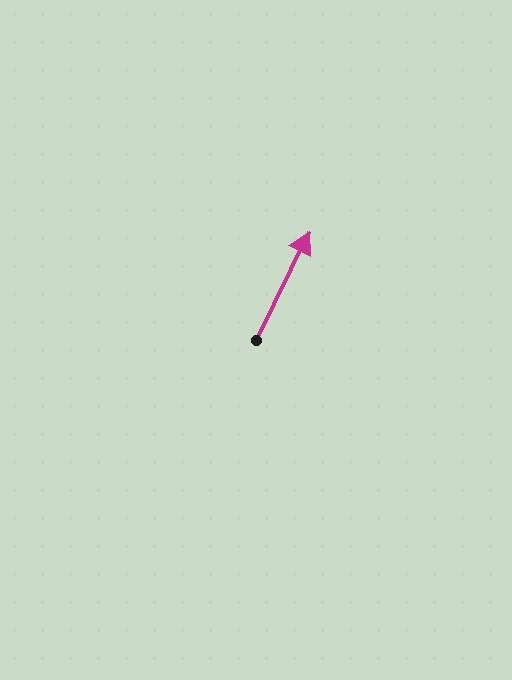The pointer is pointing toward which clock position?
Roughly 1 o'clock.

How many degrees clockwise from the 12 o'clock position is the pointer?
Approximately 26 degrees.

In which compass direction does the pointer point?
Northeast.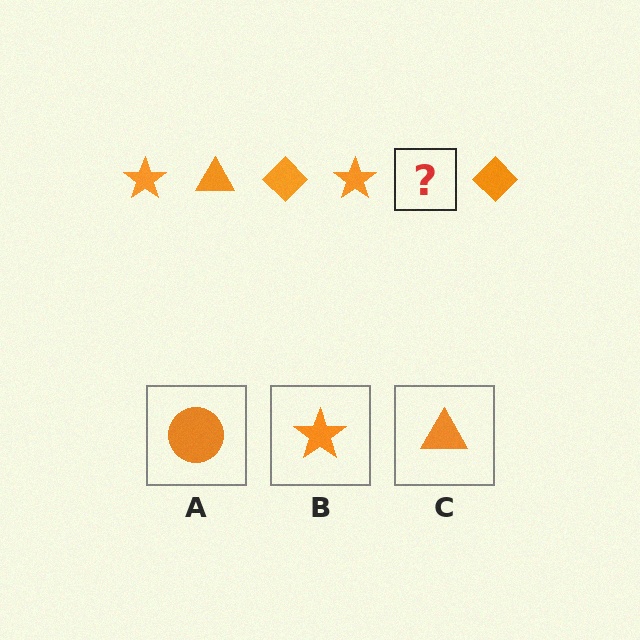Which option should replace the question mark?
Option C.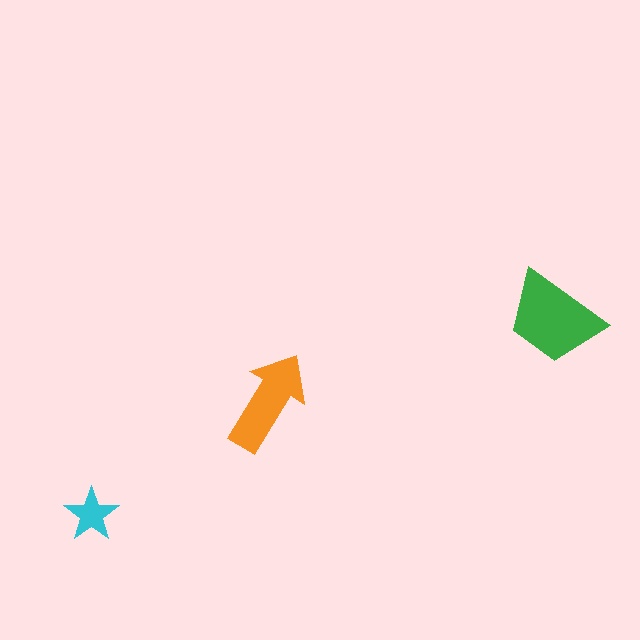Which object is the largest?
The green trapezoid.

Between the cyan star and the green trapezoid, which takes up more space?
The green trapezoid.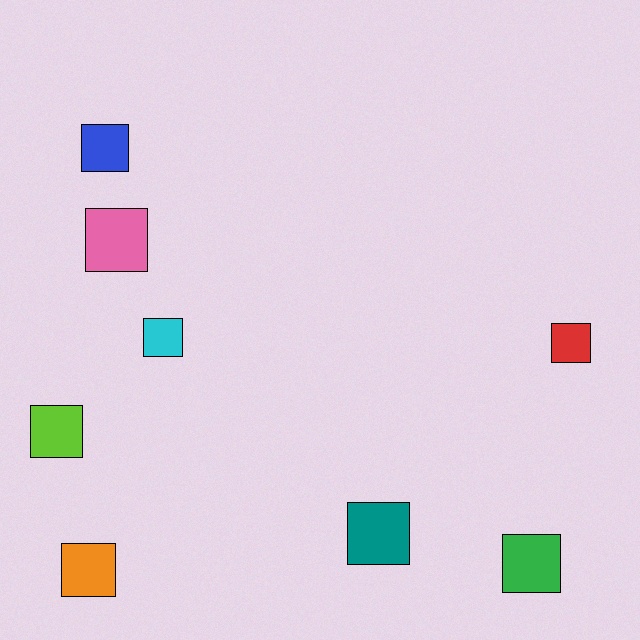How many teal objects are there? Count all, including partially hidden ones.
There is 1 teal object.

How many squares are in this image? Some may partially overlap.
There are 8 squares.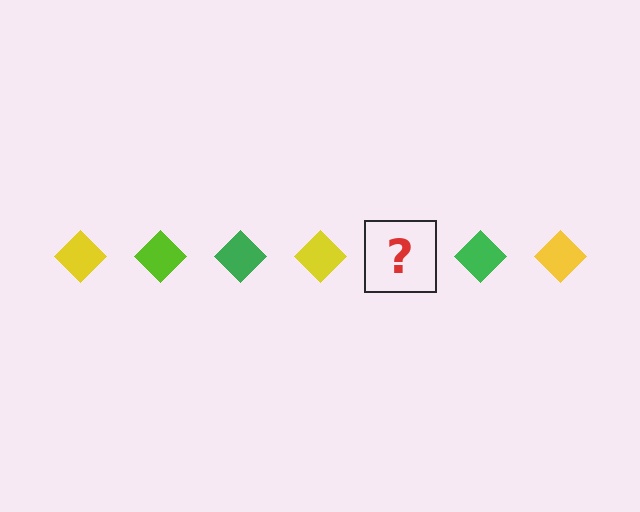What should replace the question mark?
The question mark should be replaced with a lime diamond.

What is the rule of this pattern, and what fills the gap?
The rule is that the pattern cycles through yellow, lime, green diamonds. The gap should be filled with a lime diamond.